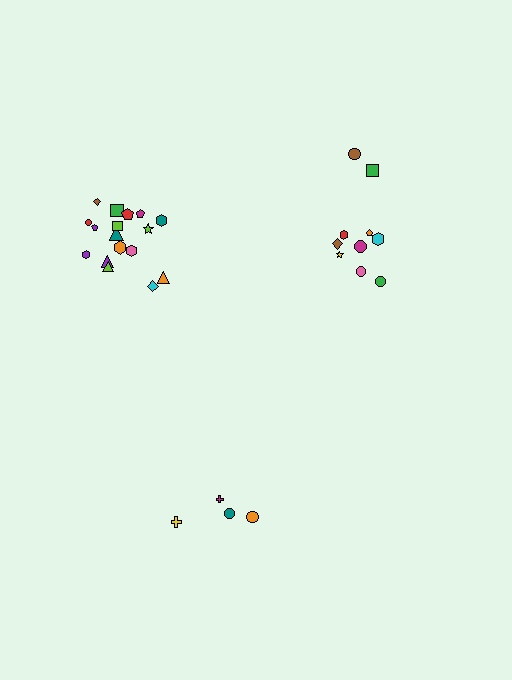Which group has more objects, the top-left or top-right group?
The top-left group.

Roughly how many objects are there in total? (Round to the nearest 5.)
Roughly 30 objects in total.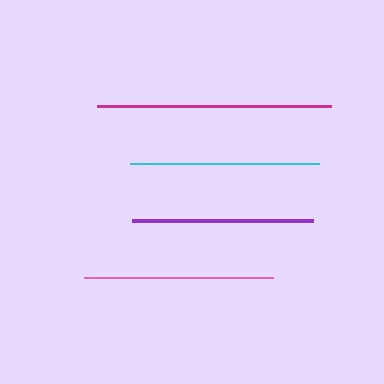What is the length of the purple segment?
The purple segment is approximately 181 pixels long.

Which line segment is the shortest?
The purple line is the shortest at approximately 181 pixels.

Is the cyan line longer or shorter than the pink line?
The cyan line is longer than the pink line.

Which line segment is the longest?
The magenta line is the longest at approximately 234 pixels.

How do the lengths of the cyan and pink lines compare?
The cyan and pink lines are approximately the same length.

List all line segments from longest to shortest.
From longest to shortest: magenta, cyan, pink, purple.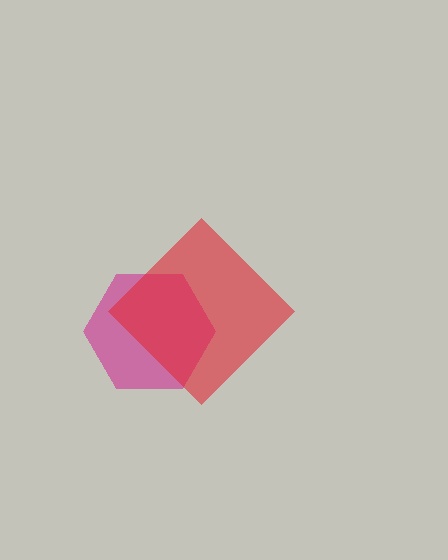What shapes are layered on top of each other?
The layered shapes are: a magenta hexagon, a red diamond.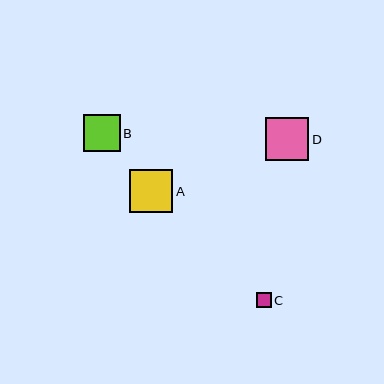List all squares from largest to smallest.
From largest to smallest: D, A, B, C.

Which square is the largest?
Square D is the largest with a size of approximately 43 pixels.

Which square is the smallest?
Square C is the smallest with a size of approximately 15 pixels.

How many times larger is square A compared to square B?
Square A is approximately 1.2 times the size of square B.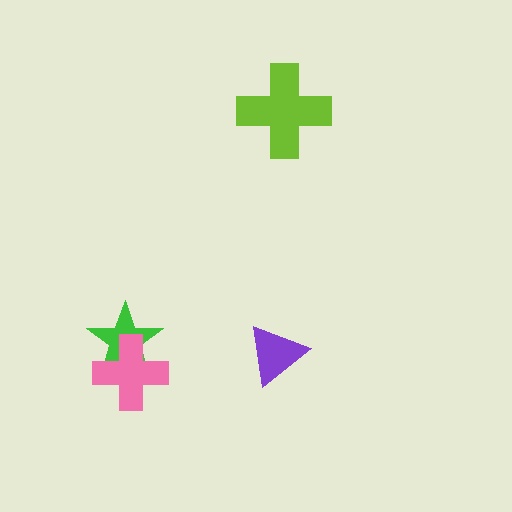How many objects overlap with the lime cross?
0 objects overlap with the lime cross.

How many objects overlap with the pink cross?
1 object overlaps with the pink cross.